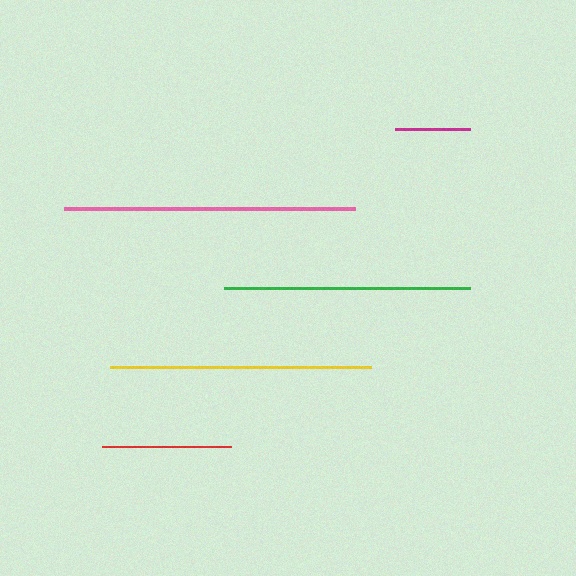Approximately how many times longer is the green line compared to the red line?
The green line is approximately 1.9 times the length of the red line.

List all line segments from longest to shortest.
From longest to shortest: pink, yellow, green, red, magenta.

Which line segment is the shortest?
The magenta line is the shortest at approximately 75 pixels.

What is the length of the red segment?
The red segment is approximately 129 pixels long.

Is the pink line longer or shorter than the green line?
The pink line is longer than the green line.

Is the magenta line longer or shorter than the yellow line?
The yellow line is longer than the magenta line.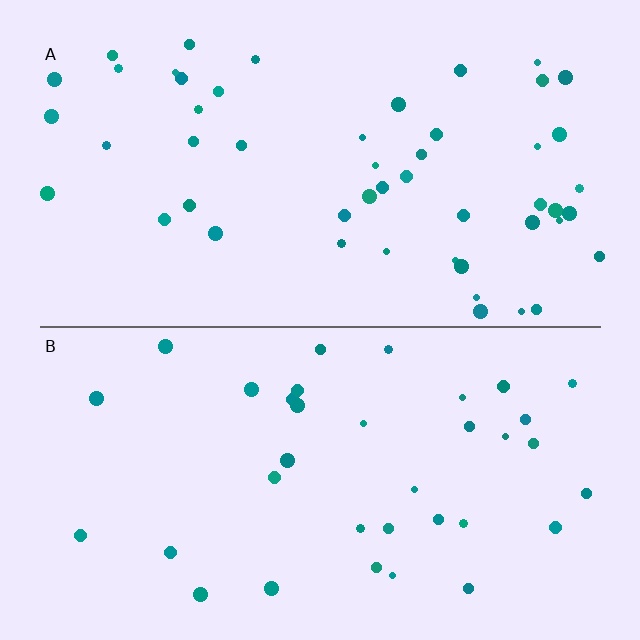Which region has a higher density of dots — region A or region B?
A (the top).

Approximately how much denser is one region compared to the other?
Approximately 1.4× — region A over region B.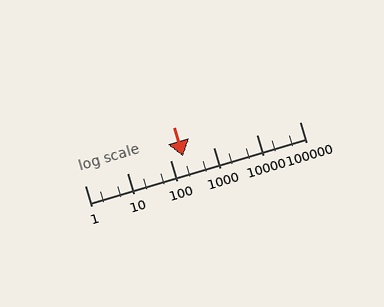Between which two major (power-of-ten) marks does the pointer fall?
The pointer is between 100 and 1000.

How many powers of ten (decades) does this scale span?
The scale spans 5 decades, from 1 to 100000.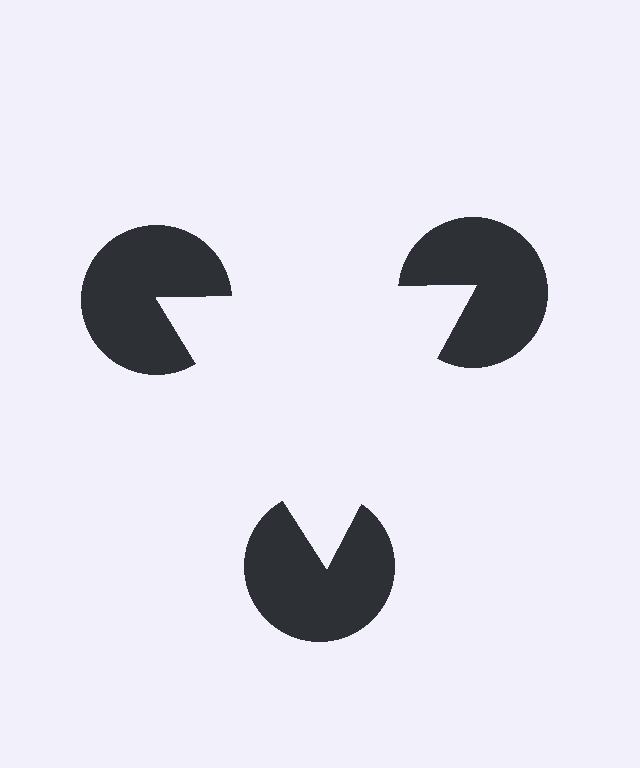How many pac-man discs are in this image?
There are 3 — one at each vertex of the illusory triangle.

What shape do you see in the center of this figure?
An illusory triangle — its edges are inferred from the aligned wedge cuts in the pac-man discs, not physically drawn.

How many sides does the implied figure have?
3 sides.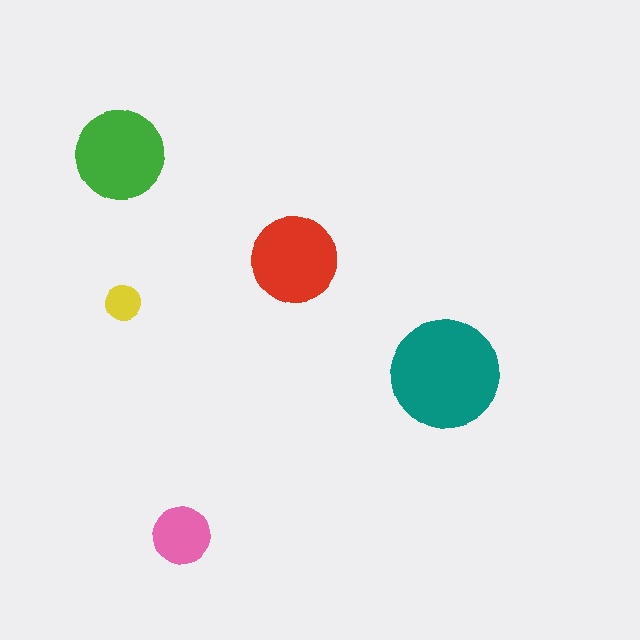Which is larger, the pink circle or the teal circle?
The teal one.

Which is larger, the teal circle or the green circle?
The teal one.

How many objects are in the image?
There are 5 objects in the image.